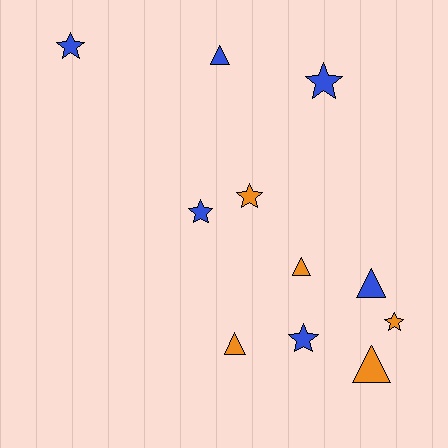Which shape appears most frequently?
Star, with 6 objects.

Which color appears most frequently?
Blue, with 6 objects.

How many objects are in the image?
There are 11 objects.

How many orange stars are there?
There are 2 orange stars.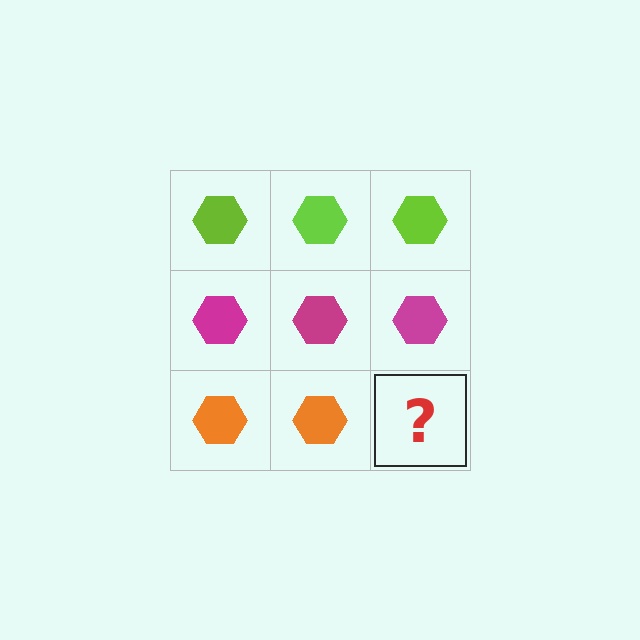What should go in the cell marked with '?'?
The missing cell should contain an orange hexagon.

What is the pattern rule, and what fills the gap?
The rule is that each row has a consistent color. The gap should be filled with an orange hexagon.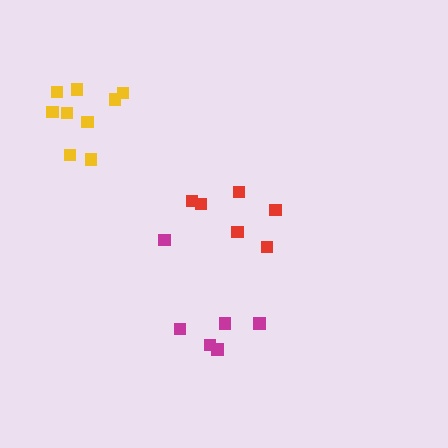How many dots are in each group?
Group 1: 6 dots, Group 2: 9 dots, Group 3: 6 dots (21 total).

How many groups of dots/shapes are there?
There are 3 groups.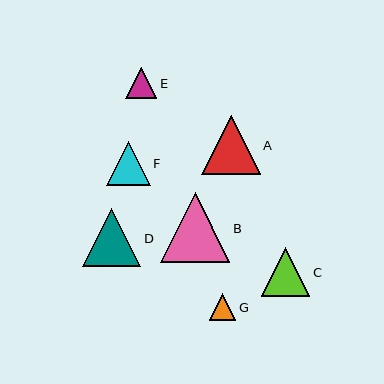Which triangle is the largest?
Triangle B is the largest with a size of approximately 69 pixels.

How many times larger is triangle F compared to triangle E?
Triangle F is approximately 1.4 times the size of triangle E.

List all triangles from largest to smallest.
From largest to smallest: B, A, D, C, F, E, G.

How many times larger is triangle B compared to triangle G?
Triangle B is approximately 2.6 times the size of triangle G.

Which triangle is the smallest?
Triangle G is the smallest with a size of approximately 27 pixels.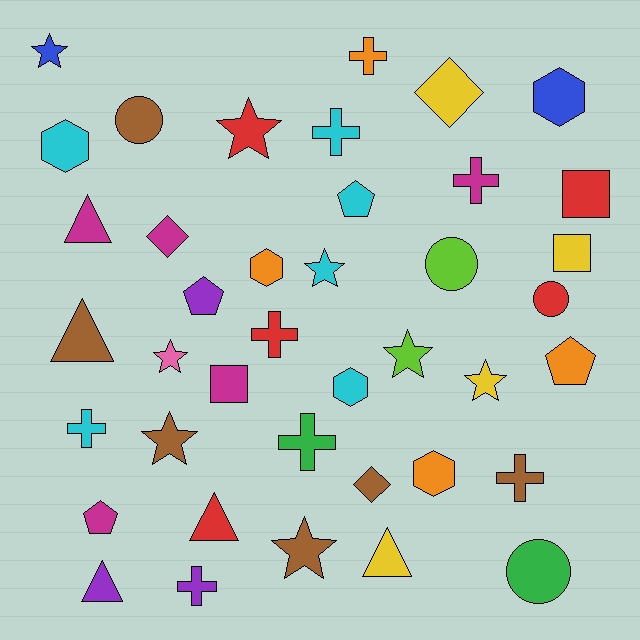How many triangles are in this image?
There are 5 triangles.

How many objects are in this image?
There are 40 objects.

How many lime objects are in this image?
There are 2 lime objects.